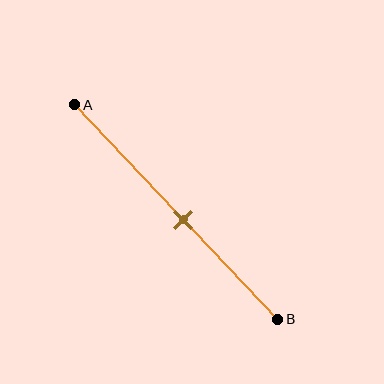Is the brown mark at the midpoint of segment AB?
No, the mark is at about 55% from A, not at the 50% midpoint.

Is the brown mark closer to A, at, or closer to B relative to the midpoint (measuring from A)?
The brown mark is closer to point B than the midpoint of segment AB.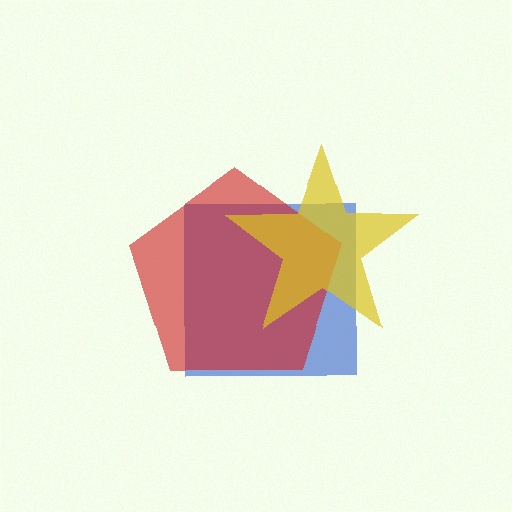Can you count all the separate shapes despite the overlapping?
Yes, there are 3 separate shapes.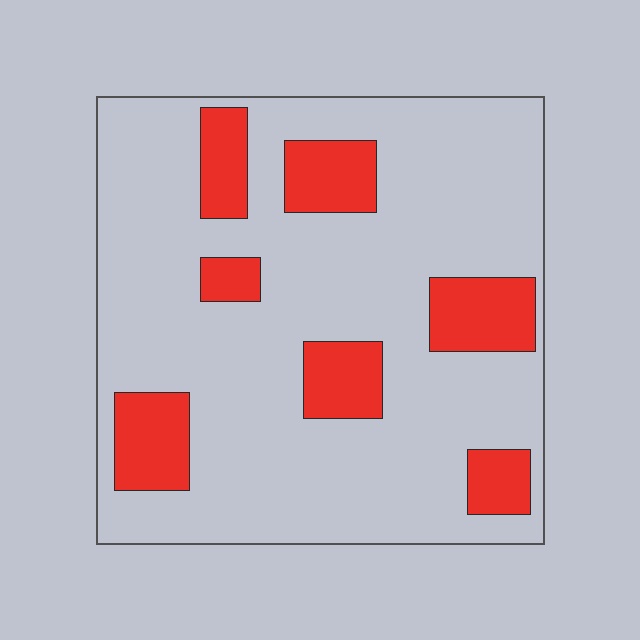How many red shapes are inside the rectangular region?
7.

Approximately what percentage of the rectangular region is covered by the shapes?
Approximately 20%.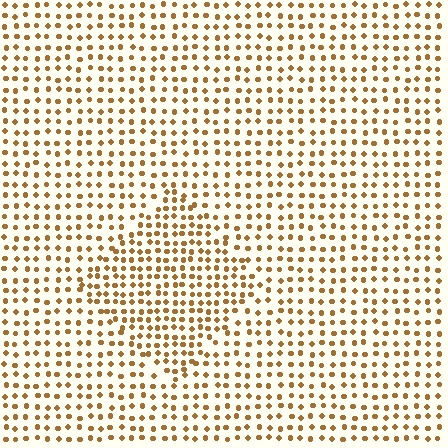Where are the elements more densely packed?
The elements are more densely packed inside the diamond boundary.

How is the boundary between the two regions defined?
The boundary is defined by a change in element density (approximately 1.5x ratio). All elements are the same color, size, and shape.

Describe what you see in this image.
The image contains small brown elements arranged at two different densities. A diamond-shaped region is visible where the elements are more densely packed than the surrounding area.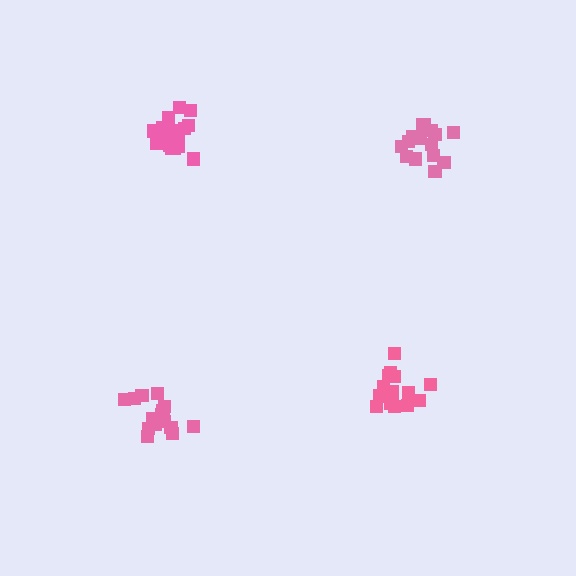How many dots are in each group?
Group 1: 17 dots, Group 2: 17 dots, Group 3: 15 dots, Group 4: 19 dots (68 total).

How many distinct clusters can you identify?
There are 4 distinct clusters.